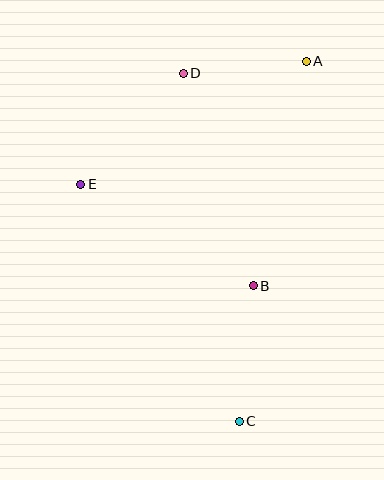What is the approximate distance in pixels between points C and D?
The distance between C and D is approximately 352 pixels.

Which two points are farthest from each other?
Points A and C are farthest from each other.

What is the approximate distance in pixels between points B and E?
The distance between B and E is approximately 200 pixels.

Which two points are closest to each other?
Points A and D are closest to each other.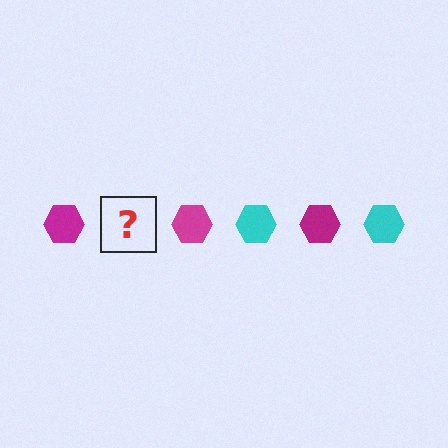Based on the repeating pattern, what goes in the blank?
The blank should be a cyan hexagon.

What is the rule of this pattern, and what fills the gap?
The rule is that the pattern cycles through magenta, cyan hexagons. The gap should be filled with a cyan hexagon.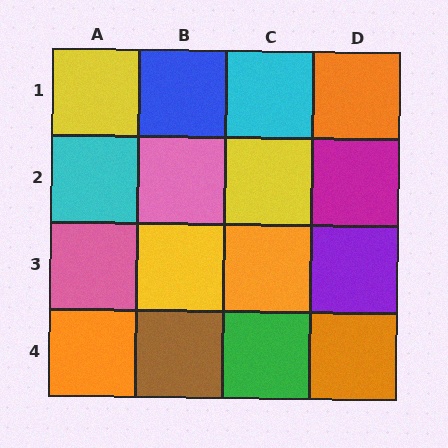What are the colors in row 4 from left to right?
Orange, brown, green, orange.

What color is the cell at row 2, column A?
Cyan.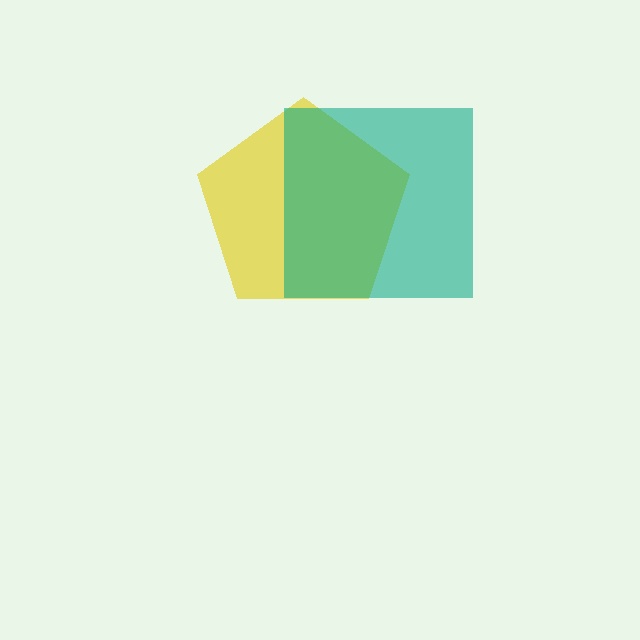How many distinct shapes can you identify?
There are 2 distinct shapes: a yellow pentagon, a teal square.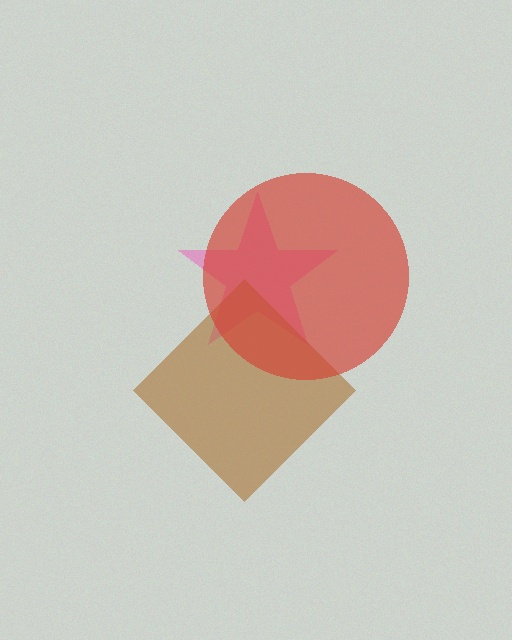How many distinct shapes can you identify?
There are 3 distinct shapes: a pink star, a brown diamond, a red circle.